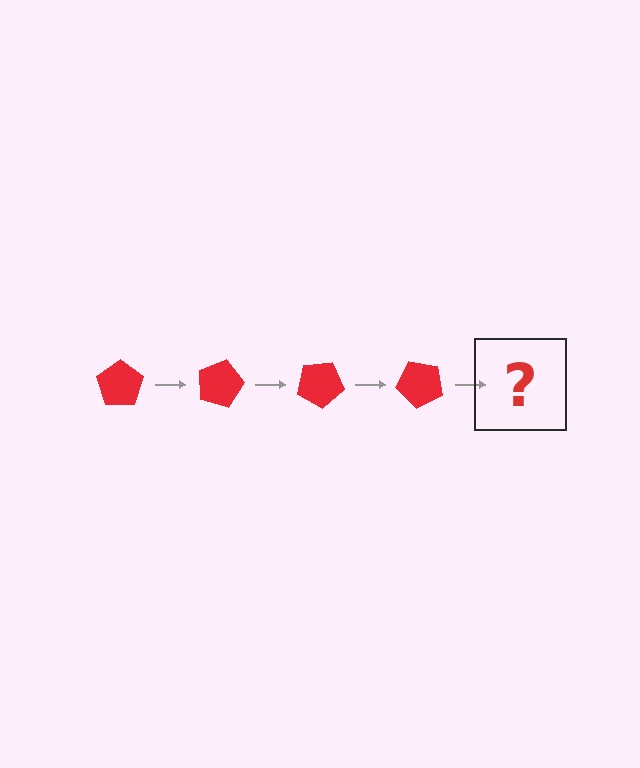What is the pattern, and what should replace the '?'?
The pattern is that the pentagon rotates 15 degrees each step. The '?' should be a red pentagon rotated 60 degrees.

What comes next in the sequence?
The next element should be a red pentagon rotated 60 degrees.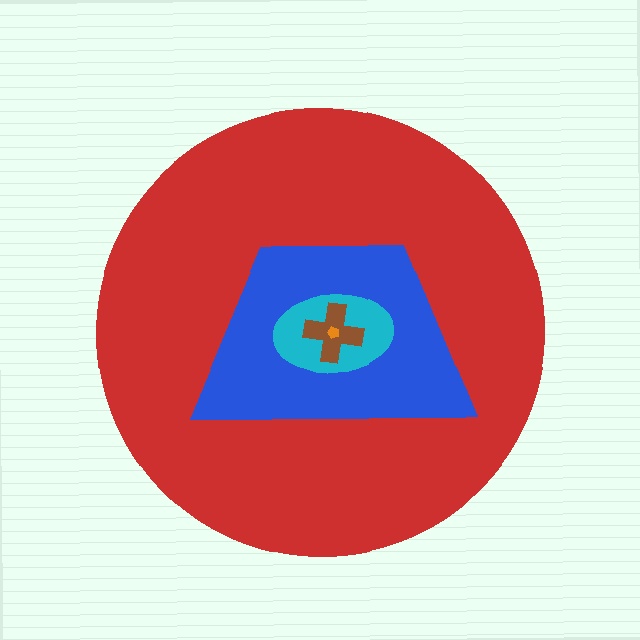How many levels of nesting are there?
5.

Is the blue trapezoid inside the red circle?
Yes.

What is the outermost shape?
The red circle.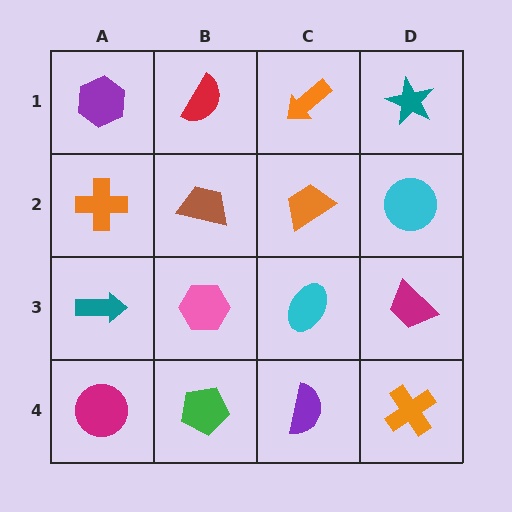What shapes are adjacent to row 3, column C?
An orange trapezoid (row 2, column C), a purple semicircle (row 4, column C), a pink hexagon (row 3, column B), a magenta trapezoid (row 3, column D).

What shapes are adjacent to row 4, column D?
A magenta trapezoid (row 3, column D), a purple semicircle (row 4, column C).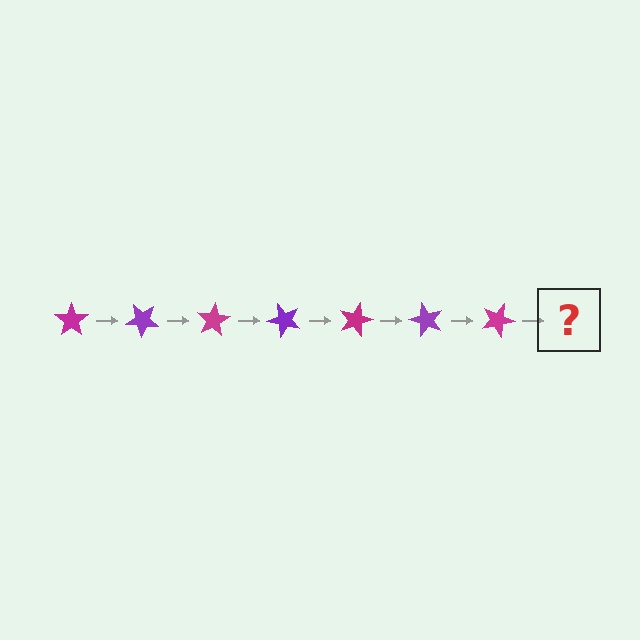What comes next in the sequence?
The next element should be a purple star, rotated 280 degrees from the start.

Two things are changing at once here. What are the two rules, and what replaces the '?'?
The two rules are that it rotates 40 degrees each step and the color cycles through magenta and purple. The '?' should be a purple star, rotated 280 degrees from the start.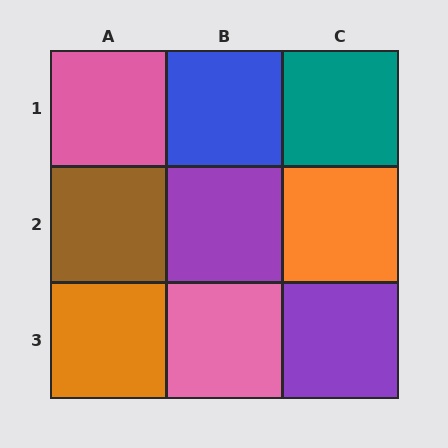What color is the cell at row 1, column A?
Pink.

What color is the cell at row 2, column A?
Brown.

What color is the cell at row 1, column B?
Blue.